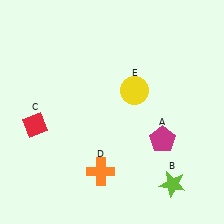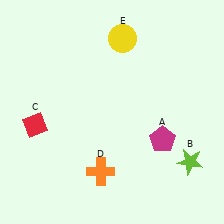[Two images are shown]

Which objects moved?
The objects that moved are: the lime star (B), the yellow circle (E).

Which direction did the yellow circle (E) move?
The yellow circle (E) moved up.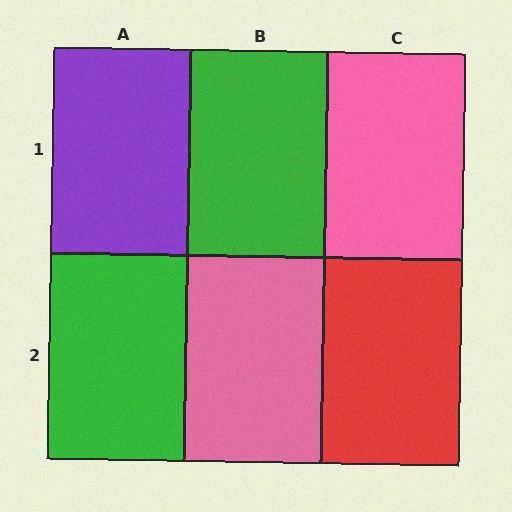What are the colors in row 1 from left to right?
Purple, green, pink.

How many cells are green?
2 cells are green.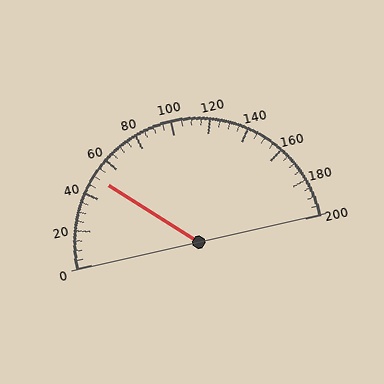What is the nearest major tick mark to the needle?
The nearest major tick mark is 40.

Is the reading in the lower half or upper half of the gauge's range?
The reading is in the lower half of the range (0 to 200).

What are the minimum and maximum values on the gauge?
The gauge ranges from 0 to 200.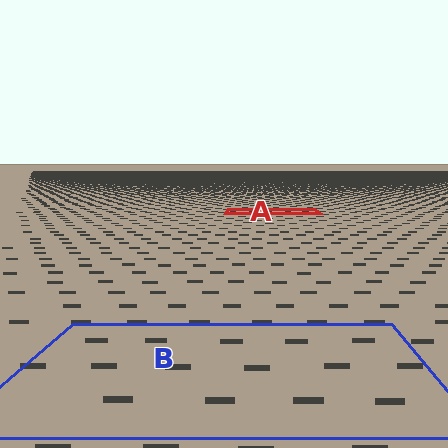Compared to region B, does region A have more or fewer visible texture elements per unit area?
Region A has more texture elements per unit area — they are packed more densely because it is farther away.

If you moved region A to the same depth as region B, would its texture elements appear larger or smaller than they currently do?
They would appear larger. At a closer depth, the same texture elements are projected at a bigger on-screen size.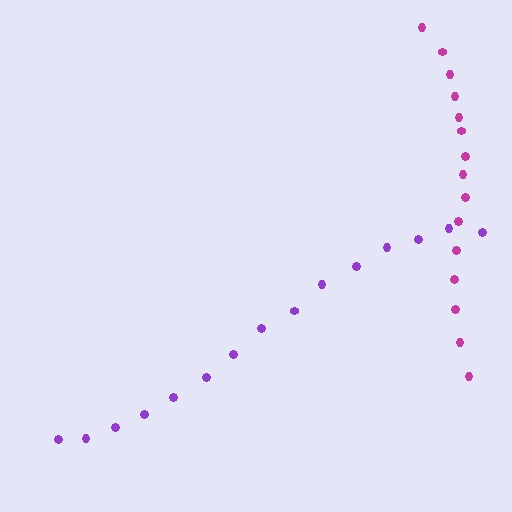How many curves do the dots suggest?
There are 2 distinct paths.